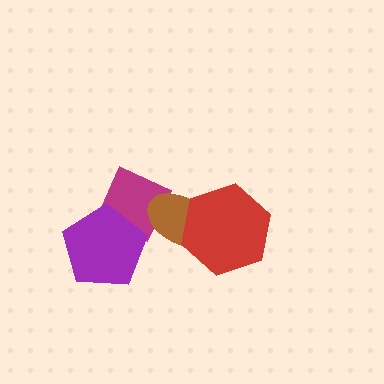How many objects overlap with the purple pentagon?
1 object overlaps with the purple pentagon.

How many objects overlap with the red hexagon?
1 object overlaps with the red hexagon.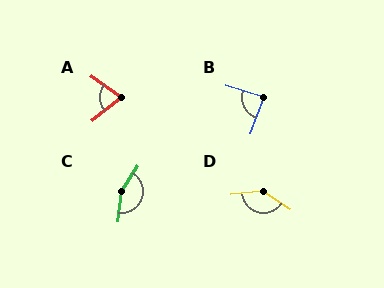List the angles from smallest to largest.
A (74°), B (87°), D (141°), C (154°).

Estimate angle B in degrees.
Approximately 87 degrees.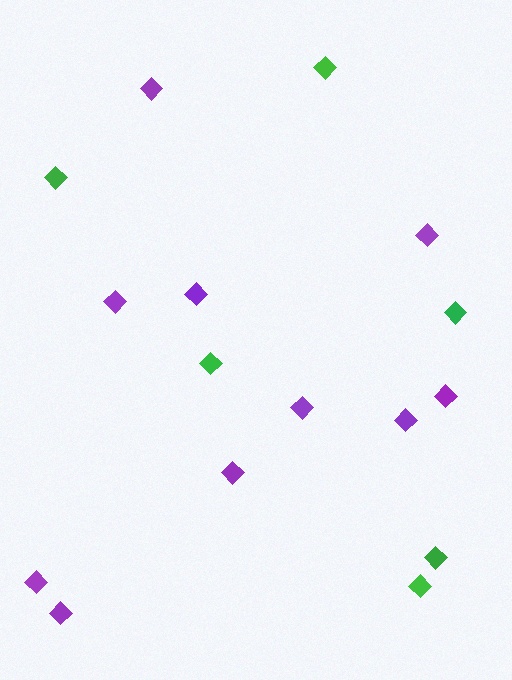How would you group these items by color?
There are 2 groups: one group of green diamonds (6) and one group of purple diamonds (10).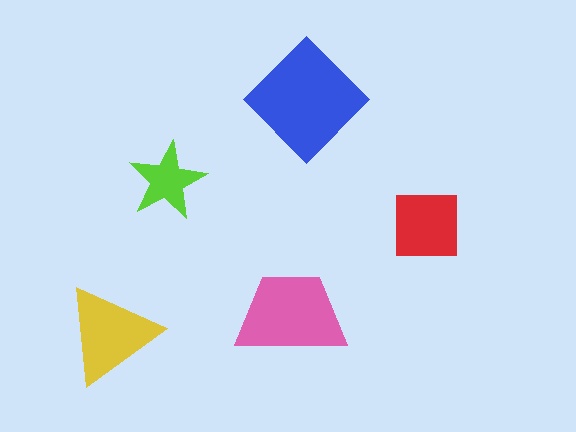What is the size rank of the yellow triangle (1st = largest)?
3rd.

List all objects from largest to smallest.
The blue diamond, the pink trapezoid, the yellow triangle, the red square, the lime star.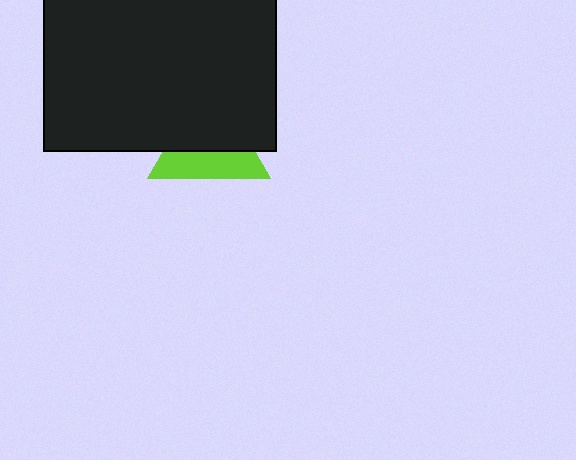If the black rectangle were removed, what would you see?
You would see the complete lime triangle.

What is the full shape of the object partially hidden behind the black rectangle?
The partially hidden object is a lime triangle.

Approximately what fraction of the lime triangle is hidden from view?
Roughly 55% of the lime triangle is hidden behind the black rectangle.